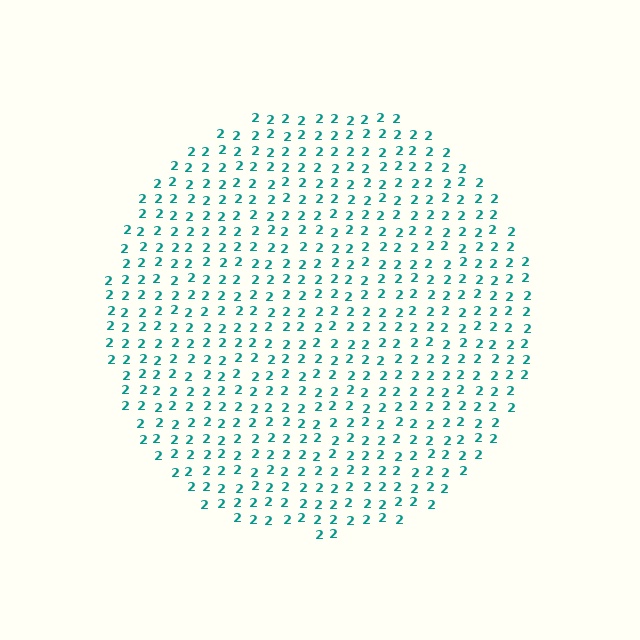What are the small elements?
The small elements are digit 2's.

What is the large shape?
The large shape is a circle.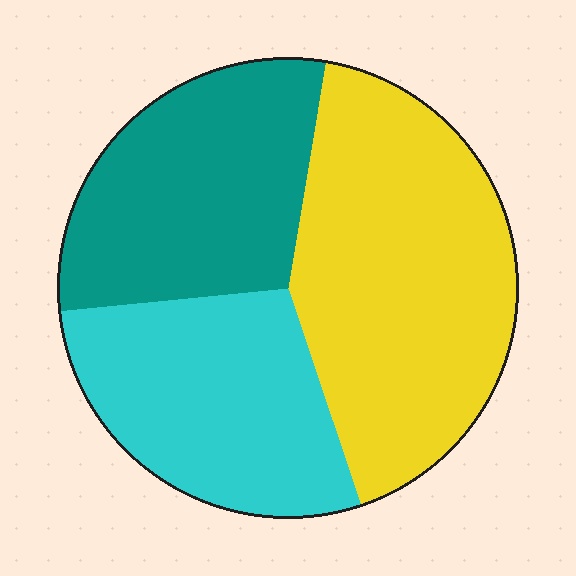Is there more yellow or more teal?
Yellow.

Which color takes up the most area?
Yellow, at roughly 40%.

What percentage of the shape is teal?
Teal covers roughly 30% of the shape.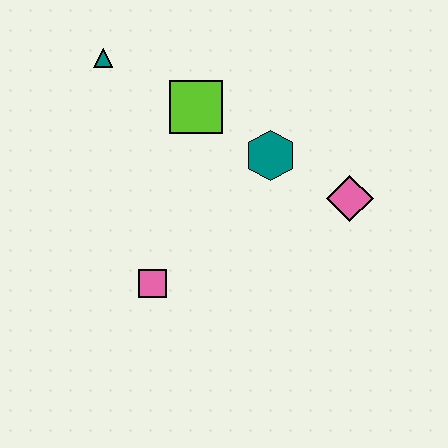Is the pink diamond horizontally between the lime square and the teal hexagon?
No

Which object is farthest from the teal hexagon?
The teal triangle is farthest from the teal hexagon.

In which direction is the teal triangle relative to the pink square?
The teal triangle is above the pink square.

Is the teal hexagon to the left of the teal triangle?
No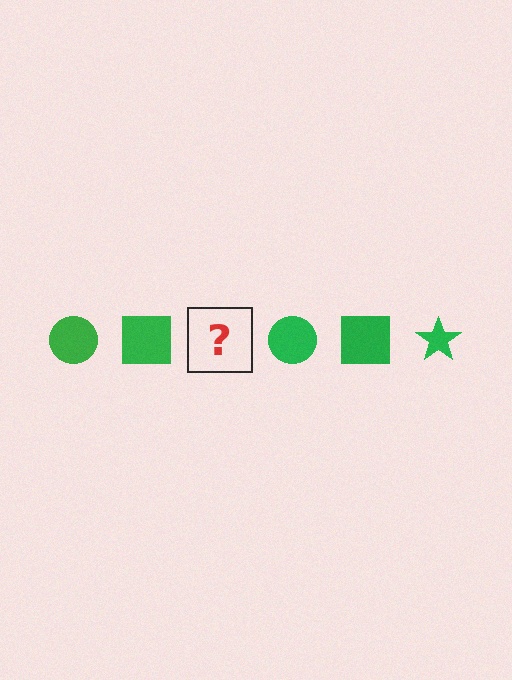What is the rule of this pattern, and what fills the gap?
The rule is that the pattern cycles through circle, square, star shapes in green. The gap should be filled with a green star.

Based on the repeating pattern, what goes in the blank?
The blank should be a green star.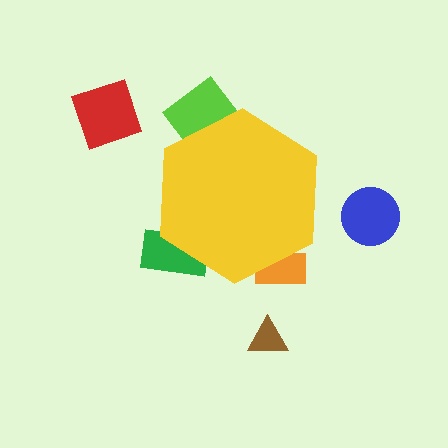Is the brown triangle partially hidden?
No, the brown triangle is fully visible.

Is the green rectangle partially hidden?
Yes, the green rectangle is partially hidden behind the yellow hexagon.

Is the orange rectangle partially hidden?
Yes, the orange rectangle is partially hidden behind the yellow hexagon.